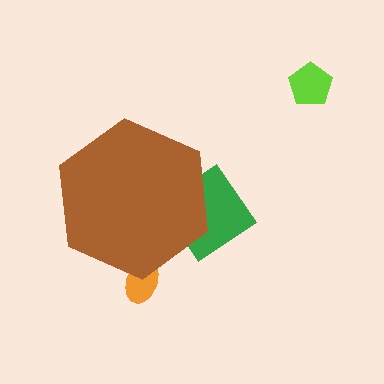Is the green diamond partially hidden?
Yes, the green diamond is partially hidden behind the brown hexagon.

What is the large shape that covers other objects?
A brown hexagon.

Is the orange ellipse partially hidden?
Yes, the orange ellipse is partially hidden behind the brown hexagon.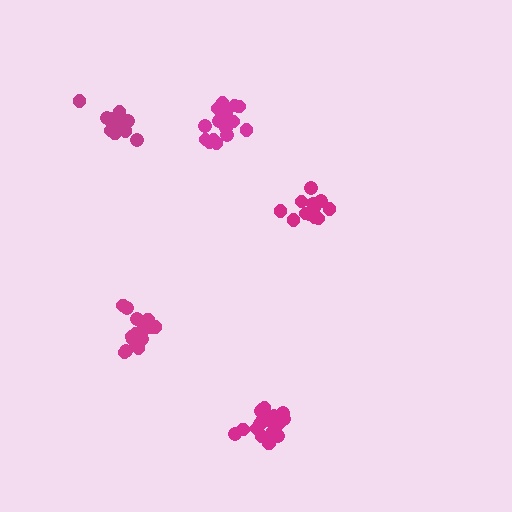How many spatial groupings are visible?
There are 5 spatial groupings.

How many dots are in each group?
Group 1: 16 dots, Group 2: 12 dots, Group 3: 14 dots, Group 4: 18 dots, Group 5: 15 dots (75 total).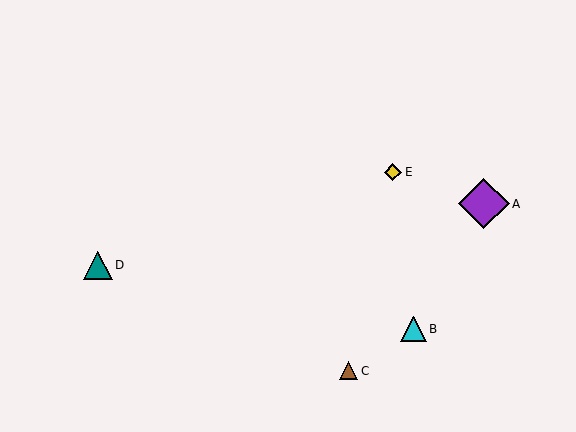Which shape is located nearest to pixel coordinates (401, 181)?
The yellow diamond (labeled E) at (393, 172) is nearest to that location.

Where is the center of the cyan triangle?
The center of the cyan triangle is at (414, 329).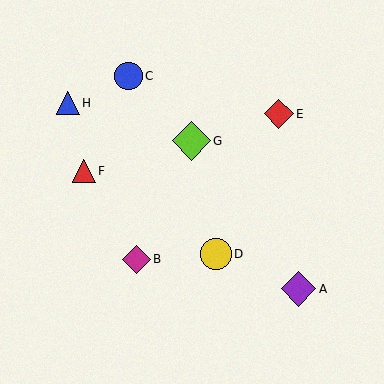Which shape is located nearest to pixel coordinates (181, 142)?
The lime diamond (labeled G) at (191, 141) is nearest to that location.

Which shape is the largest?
The lime diamond (labeled G) is the largest.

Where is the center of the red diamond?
The center of the red diamond is at (279, 114).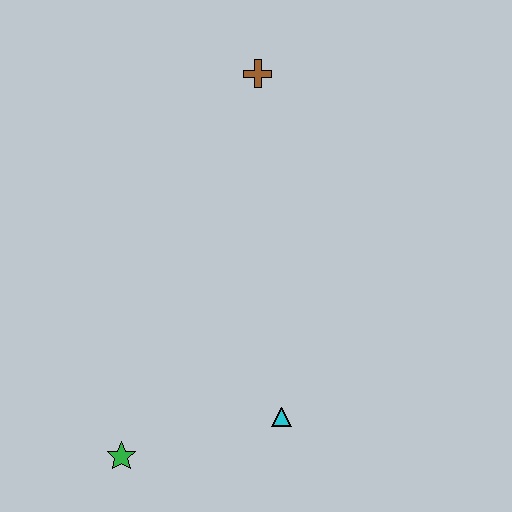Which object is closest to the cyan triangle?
The green star is closest to the cyan triangle.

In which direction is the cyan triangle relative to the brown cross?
The cyan triangle is below the brown cross.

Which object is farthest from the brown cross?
The green star is farthest from the brown cross.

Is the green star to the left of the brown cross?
Yes